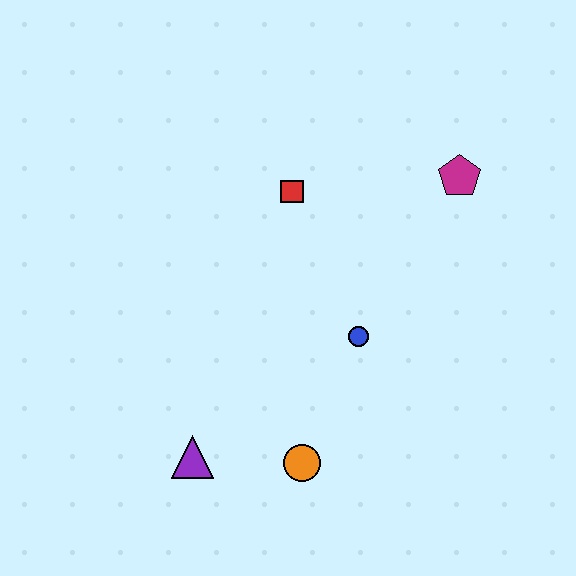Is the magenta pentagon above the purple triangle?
Yes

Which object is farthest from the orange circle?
The magenta pentagon is farthest from the orange circle.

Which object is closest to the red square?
The blue circle is closest to the red square.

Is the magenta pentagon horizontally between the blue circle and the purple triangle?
No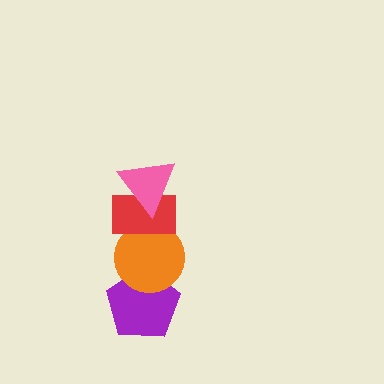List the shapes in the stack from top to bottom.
From top to bottom: the pink triangle, the red rectangle, the orange circle, the purple pentagon.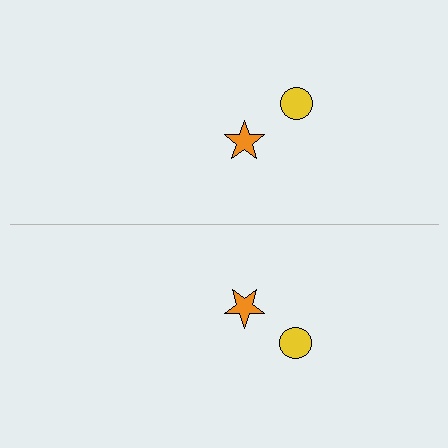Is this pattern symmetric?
Yes, this pattern has bilateral (reflection) symmetry.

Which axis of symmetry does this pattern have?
The pattern has a horizontal axis of symmetry running through the center of the image.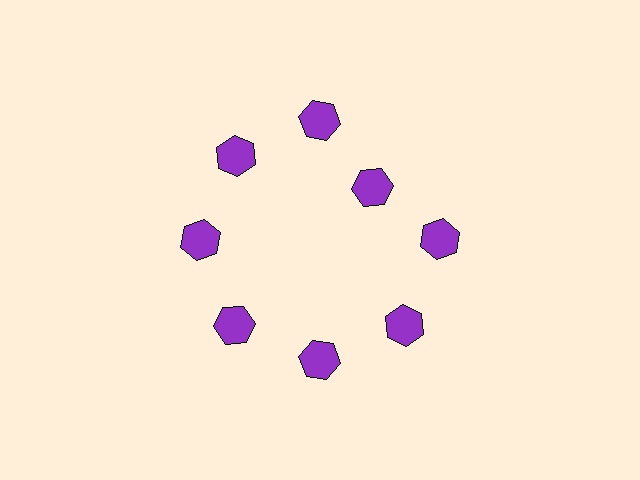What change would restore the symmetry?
The symmetry would be restored by moving it outward, back onto the ring so that all 8 hexagons sit at equal angles and equal distance from the center.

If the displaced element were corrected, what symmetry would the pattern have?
It would have 8-fold rotational symmetry — the pattern would map onto itself every 45 degrees.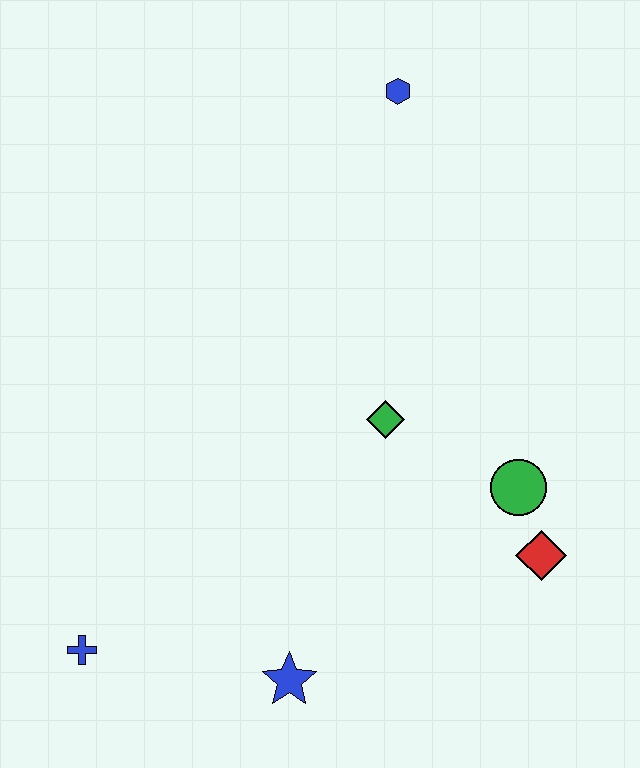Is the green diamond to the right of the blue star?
Yes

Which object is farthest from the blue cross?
The blue hexagon is farthest from the blue cross.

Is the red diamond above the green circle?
No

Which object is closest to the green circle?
The red diamond is closest to the green circle.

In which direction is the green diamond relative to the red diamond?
The green diamond is to the left of the red diamond.